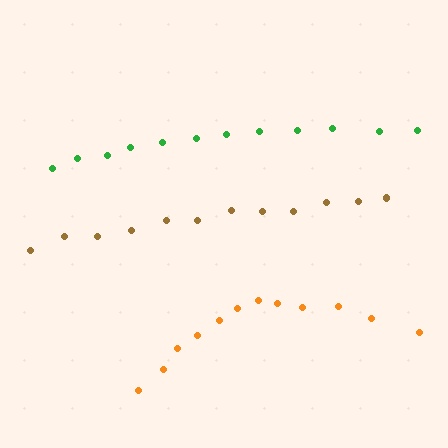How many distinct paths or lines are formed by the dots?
There are 3 distinct paths.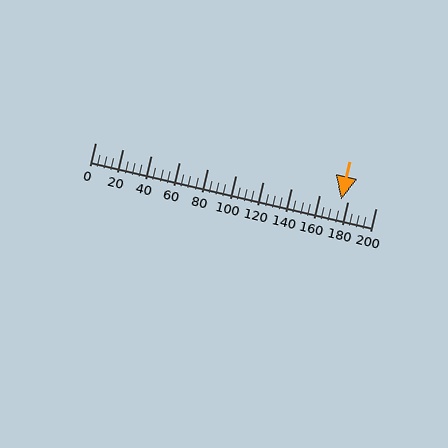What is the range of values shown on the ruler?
The ruler shows values from 0 to 200.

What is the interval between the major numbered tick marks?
The major tick marks are spaced 20 units apart.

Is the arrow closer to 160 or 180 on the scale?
The arrow is closer to 180.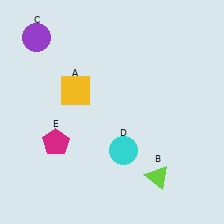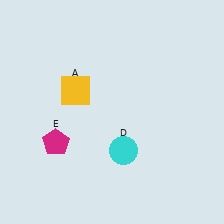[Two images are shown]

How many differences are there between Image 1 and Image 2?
There are 2 differences between the two images.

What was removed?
The purple circle (C), the lime triangle (B) were removed in Image 2.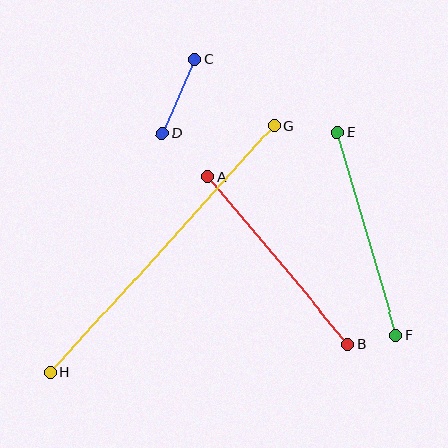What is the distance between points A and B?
The distance is approximately 218 pixels.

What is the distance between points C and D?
The distance is approximately 81 pixels.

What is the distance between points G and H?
The distance is approximately 332 pixels.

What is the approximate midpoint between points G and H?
The midpoint is at approximately (162, 249) pixels.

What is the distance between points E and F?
The distance is approximately 212 pixels.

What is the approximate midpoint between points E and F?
The midpoint is at approximately (367, 234) pixels.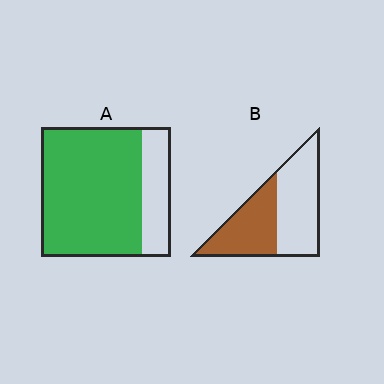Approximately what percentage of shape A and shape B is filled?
A is approximately 80% and B is approximately 45%.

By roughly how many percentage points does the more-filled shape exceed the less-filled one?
By roughly 35 percentage points (A over B).